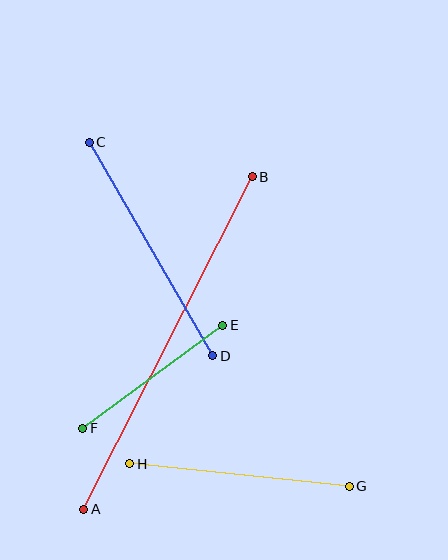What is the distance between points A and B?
The distance is approximately 373 pixels.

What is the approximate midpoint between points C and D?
The midpoint is at approximately (151, 249) pixels.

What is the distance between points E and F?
The distance is approximately 174 pixels.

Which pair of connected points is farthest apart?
Points A and B are farthest apart.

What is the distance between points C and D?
The distance is approximately 247 pixels.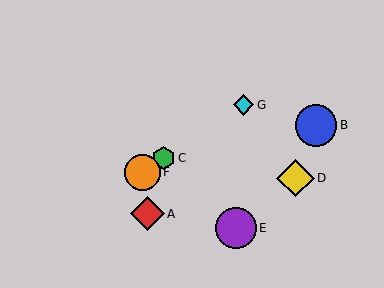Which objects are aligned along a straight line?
Objects C, F, G are aligned along a straight line.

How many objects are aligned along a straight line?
3 objects (C, F, G) are aligned along a straight line.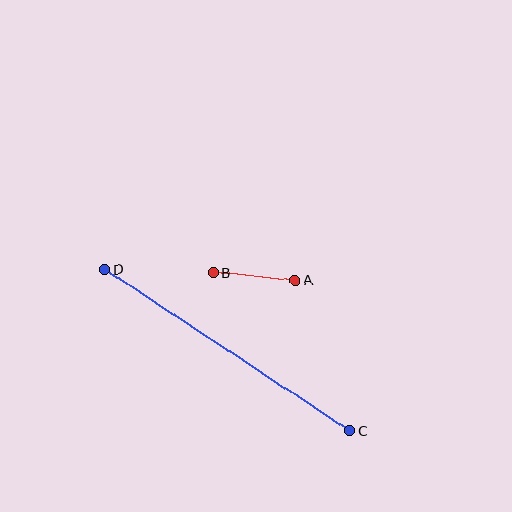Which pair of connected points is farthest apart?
Points C and D are farthest apart.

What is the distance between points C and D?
The distance is approximately 293 pixels.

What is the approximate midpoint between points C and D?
The midpoint is at approximately (228, 350) pixels.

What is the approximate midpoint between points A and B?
The midpoint is at approximately (254, 277) pixels.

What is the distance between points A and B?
The distance is approximately 82 pixels.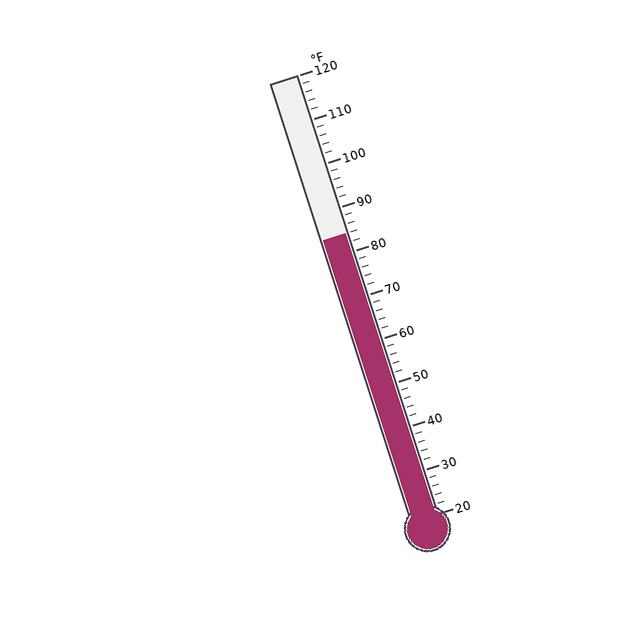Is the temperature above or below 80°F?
The temperature is above 80°F.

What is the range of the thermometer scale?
The thermometer scale ranges from 20°F to 120°F.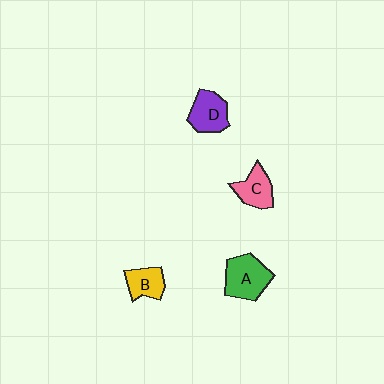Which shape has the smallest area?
Shape B (yellow).